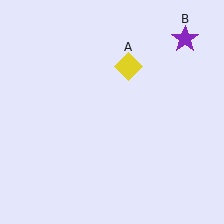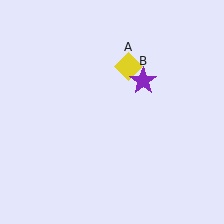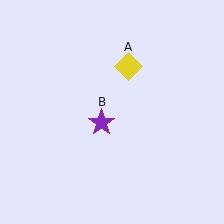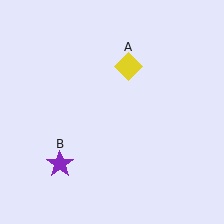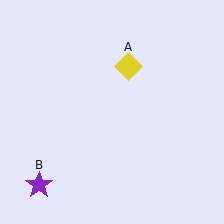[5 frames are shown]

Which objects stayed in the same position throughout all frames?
Yellow diamond (object A) remained stationary.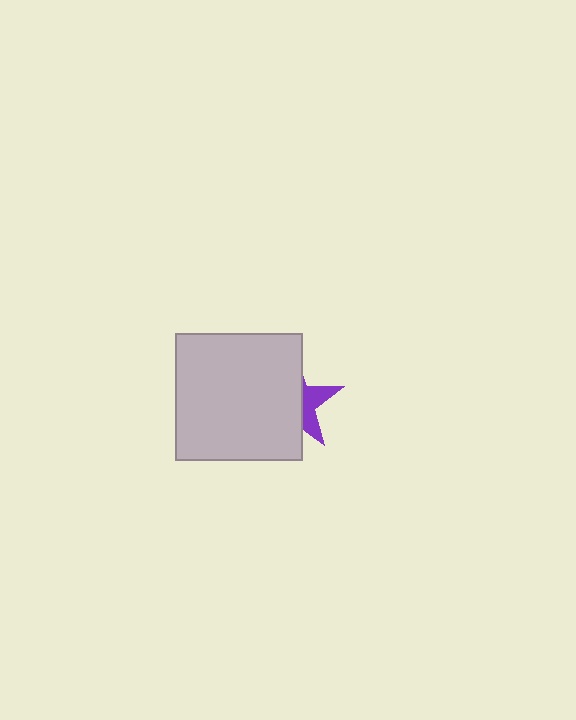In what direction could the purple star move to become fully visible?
The purple star could move right. That would shift it out from behind the light gray square entirely.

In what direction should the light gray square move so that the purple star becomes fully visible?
The light gray square should move left. That is the shortest direction to clear the overlap and leave the purple star fully visible.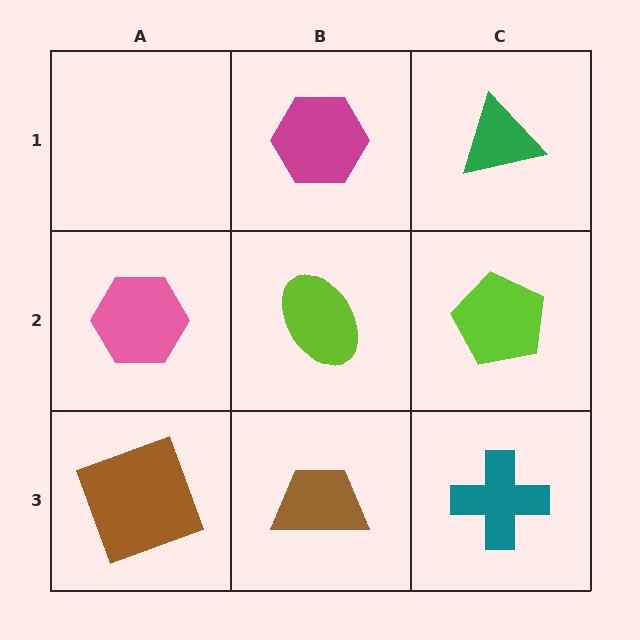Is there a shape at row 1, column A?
No, that cell is empty.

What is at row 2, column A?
A pink hexagon.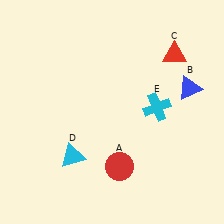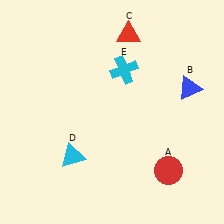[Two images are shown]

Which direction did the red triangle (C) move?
The red triangle (C) moved left.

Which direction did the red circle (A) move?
The red circle (A) moved right.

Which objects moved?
The objects that moved are: the red circle (A), the red triangle (C), the cyan cross (E).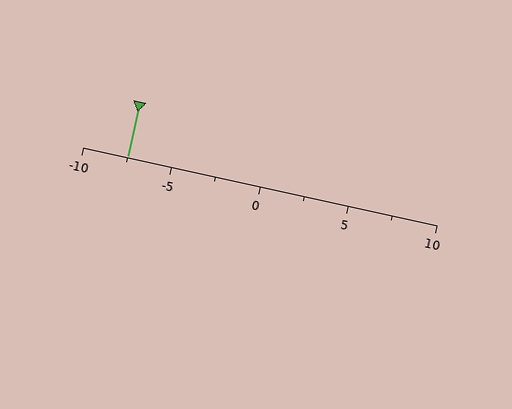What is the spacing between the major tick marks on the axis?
The major ticks are spaced 5 apart.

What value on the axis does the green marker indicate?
The marker indicates approximately -7.5.